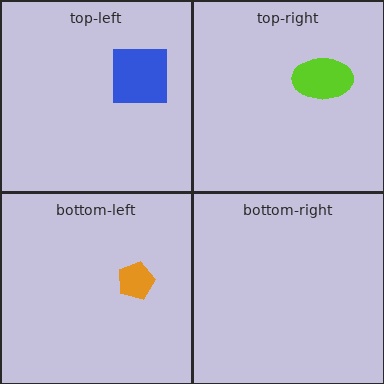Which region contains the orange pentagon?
The bottom-left region.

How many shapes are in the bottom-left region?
1.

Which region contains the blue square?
The top-left region.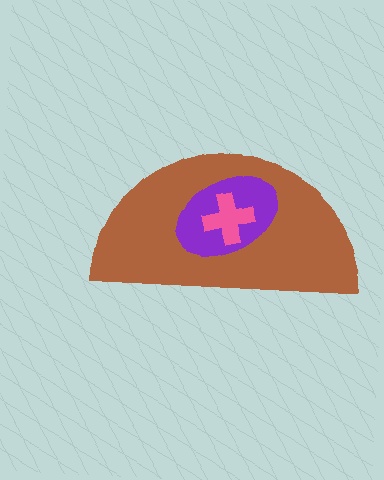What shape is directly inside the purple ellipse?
The pink cross.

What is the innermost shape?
The pink cross.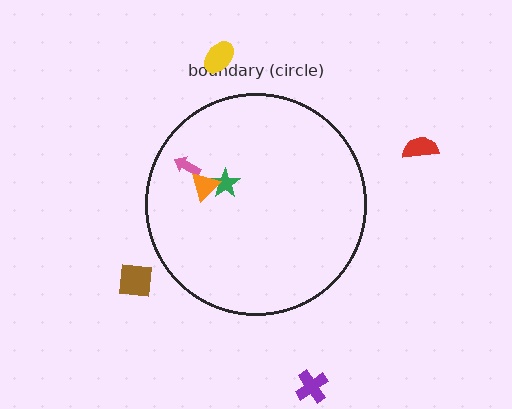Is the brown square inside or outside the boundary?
Outside.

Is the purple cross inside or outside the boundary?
Outside.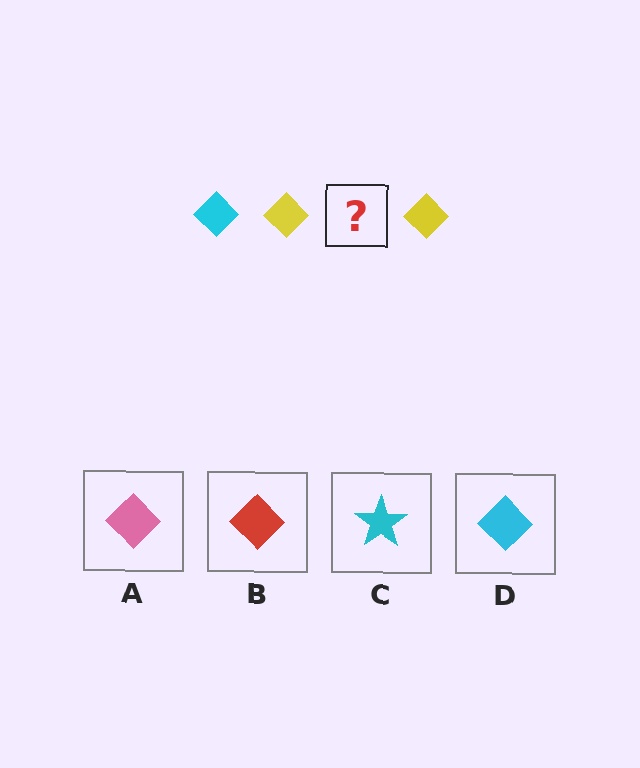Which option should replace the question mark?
Option D.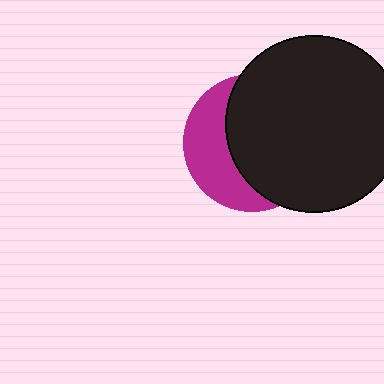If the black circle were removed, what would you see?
You would see the complete magenta circle.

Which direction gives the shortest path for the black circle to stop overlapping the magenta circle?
Moving right gives the shortest separation.